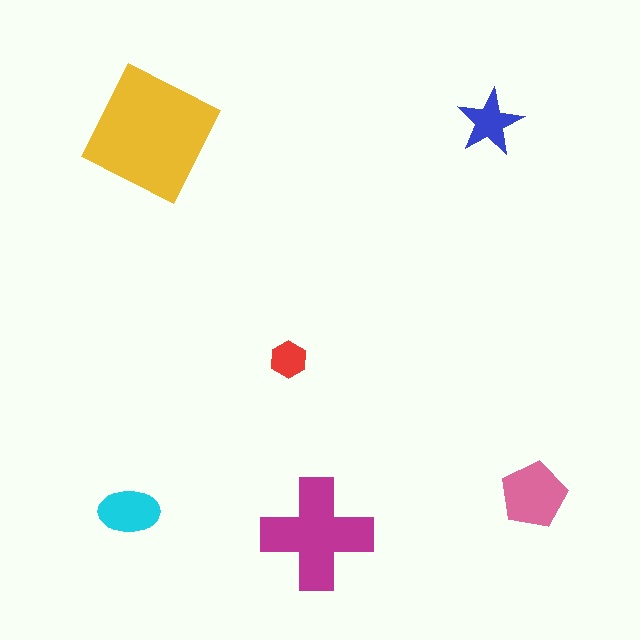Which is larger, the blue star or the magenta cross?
The magenta cross.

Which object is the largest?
The yellow square.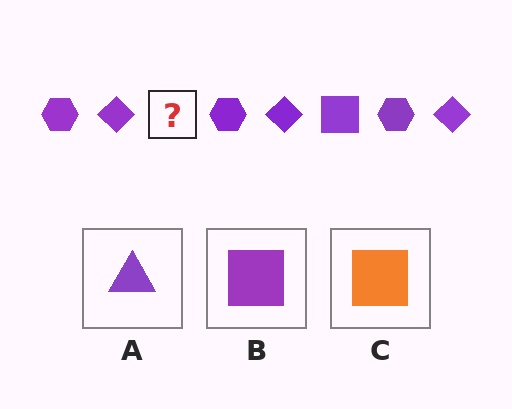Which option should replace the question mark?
Option B.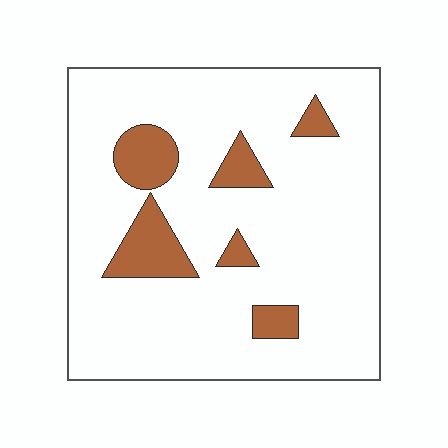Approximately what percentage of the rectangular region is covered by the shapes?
Approximately 15%.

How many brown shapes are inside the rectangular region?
6.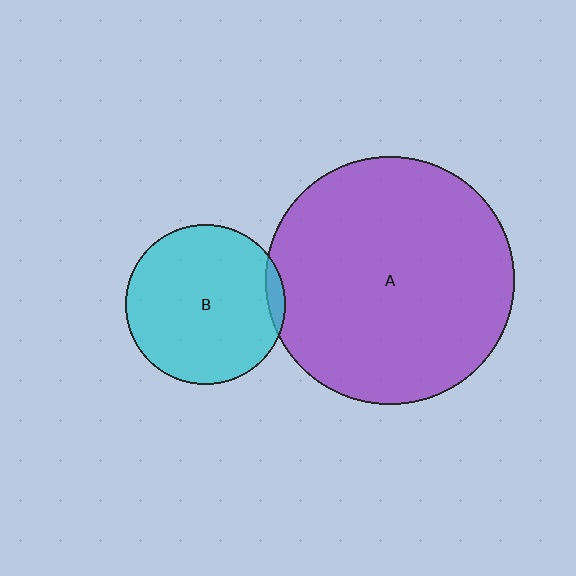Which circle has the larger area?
Circle A (purple).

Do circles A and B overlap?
Yes.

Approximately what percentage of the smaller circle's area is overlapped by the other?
Approximately 5%.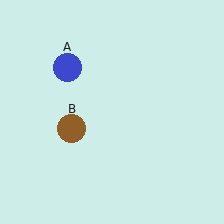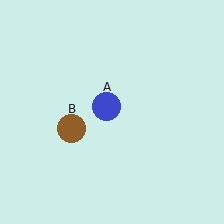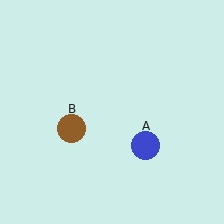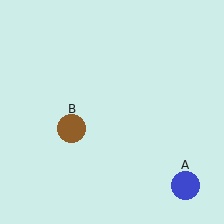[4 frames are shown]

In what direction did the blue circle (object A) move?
The blue circle (object A) moved down and to the right.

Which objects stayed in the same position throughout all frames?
Brown circle (object B) remained stationary.